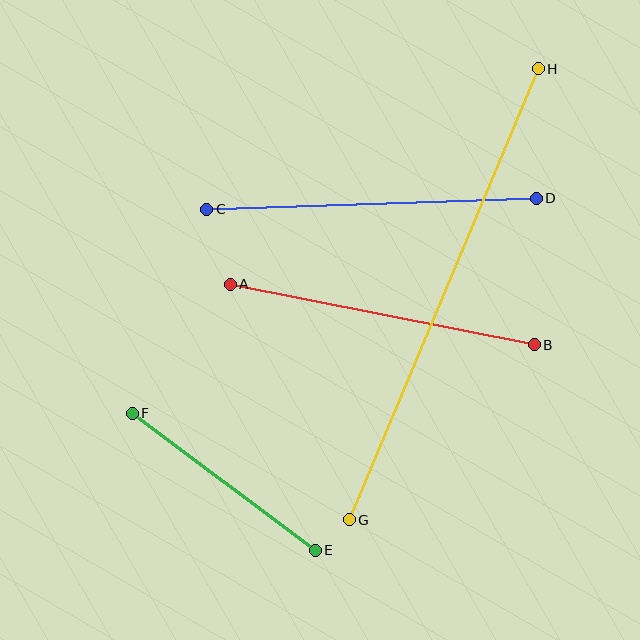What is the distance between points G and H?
The distance is approximately 489 pixels.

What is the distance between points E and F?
The distance is approximately 228 pixels.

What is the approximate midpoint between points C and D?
The midpoint is at approximately (371, 204) pixels.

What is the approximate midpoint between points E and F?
The midpoint is at approximately (224, 482) pixels.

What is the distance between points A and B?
The distance is approximately 310 pixels.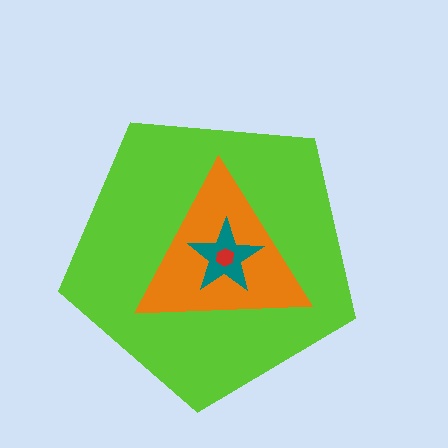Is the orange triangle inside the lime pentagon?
Yes.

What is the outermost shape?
The lime pentagon.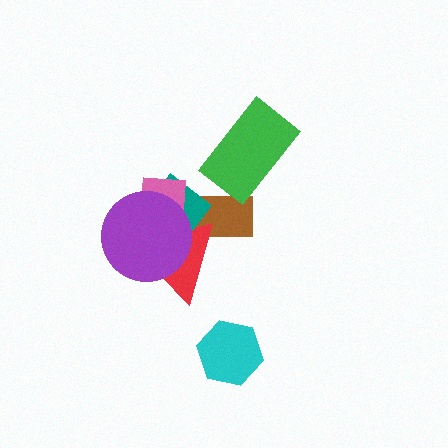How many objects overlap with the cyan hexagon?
0 objects overlap with the cyan hexagon.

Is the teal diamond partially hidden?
Yes, it is partially covered by another shape.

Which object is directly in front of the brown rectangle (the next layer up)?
The red triangle is directly in front of the brown rectangle.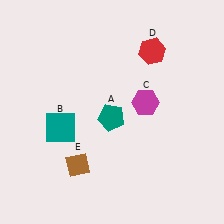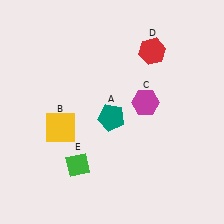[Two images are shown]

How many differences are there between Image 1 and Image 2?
There are 2 differences between the two images.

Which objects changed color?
B changed from teal to yellow. E changed from brown to green.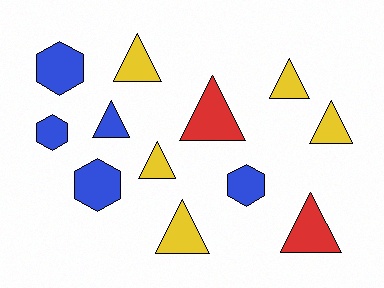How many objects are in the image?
There are 12 objects.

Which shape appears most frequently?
Triangle, with 8 objects.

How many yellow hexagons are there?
There are no yellow hexagons.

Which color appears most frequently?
Blue, with 5 objects.